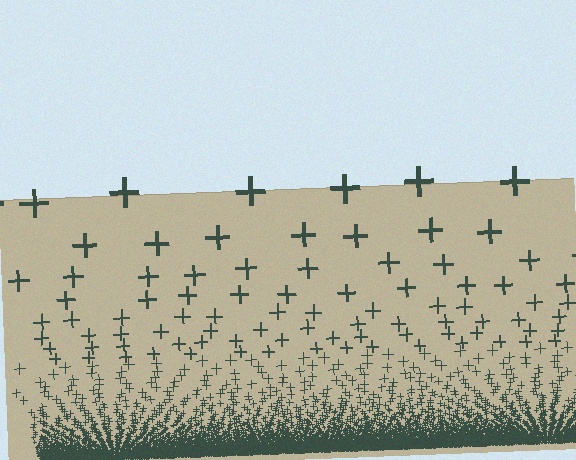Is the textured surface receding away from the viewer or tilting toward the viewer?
The surface appears to tilt toward the viewer. Texture elements get larger and sparser toward the top.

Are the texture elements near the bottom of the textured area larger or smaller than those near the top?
Smaller. The gradient is inverted — elements near the bottom are smaller and denser.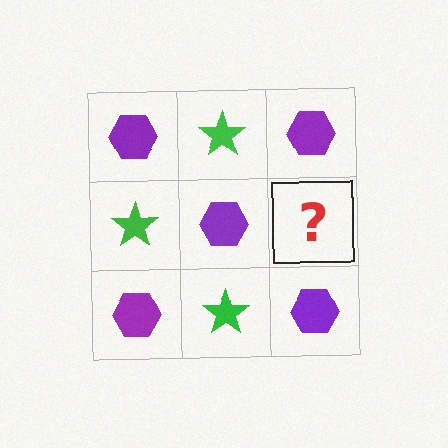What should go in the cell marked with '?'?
The missing cell should contain a green star.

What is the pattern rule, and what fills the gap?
The rule is that it alternates purple hexagon and green star in a checkerboard pattern. The gap should be filled with a green star.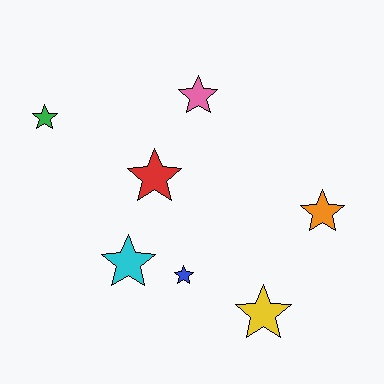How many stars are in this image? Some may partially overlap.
There are 7 stars.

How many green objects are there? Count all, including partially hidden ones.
There is 1 green object.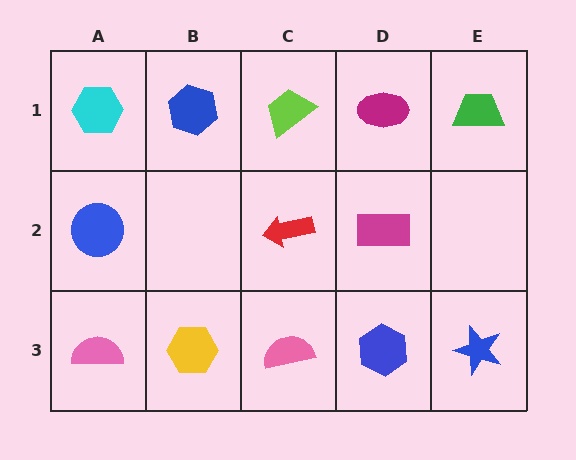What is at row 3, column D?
A blue hexagon.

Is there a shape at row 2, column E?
No, that cell is empty.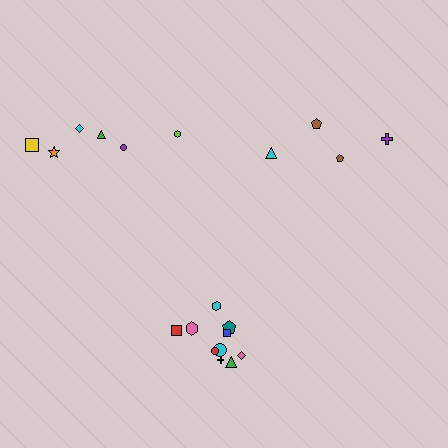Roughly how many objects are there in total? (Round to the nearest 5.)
Roughly 20 objects in total.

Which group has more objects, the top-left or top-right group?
The top-left group.